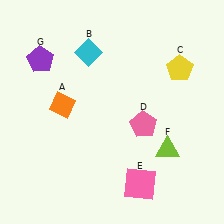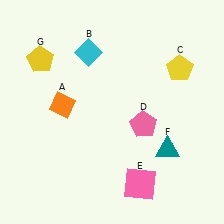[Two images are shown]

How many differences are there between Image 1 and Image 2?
There are 2 differences between the two images.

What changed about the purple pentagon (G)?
In Image 1, G is purple. In Image 2, it changed to yellow.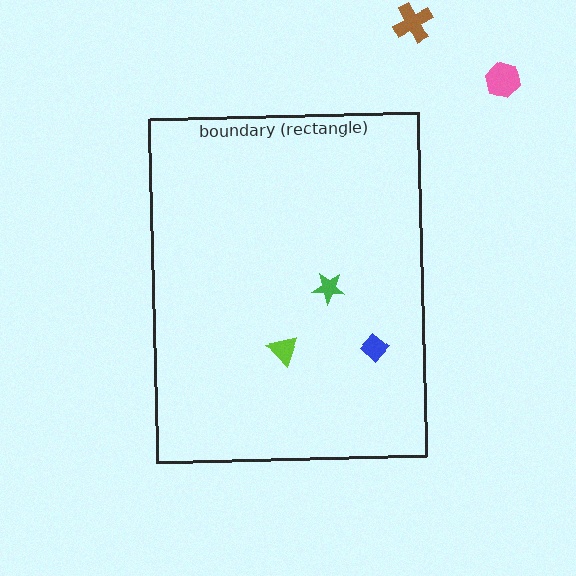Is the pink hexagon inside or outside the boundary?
Outside.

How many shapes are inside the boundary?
3 inside, 2 outside.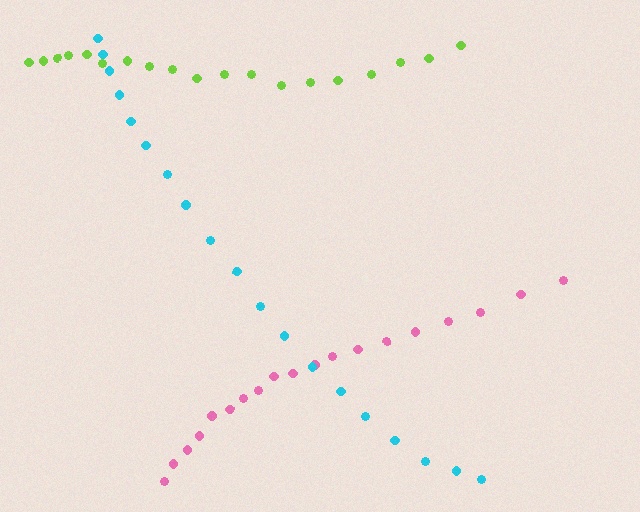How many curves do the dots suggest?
There are 3 distinct paths.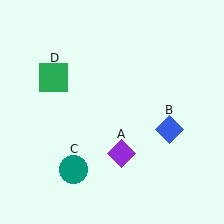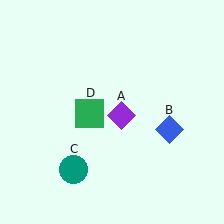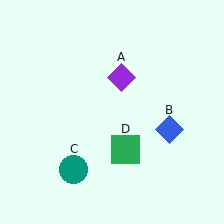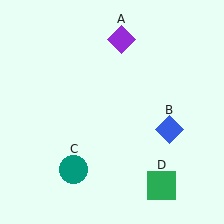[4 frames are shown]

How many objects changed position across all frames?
2 objects changed position: purple diamond (object A), green square (object D).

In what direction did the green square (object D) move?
The green square (object D) moved down and to the right.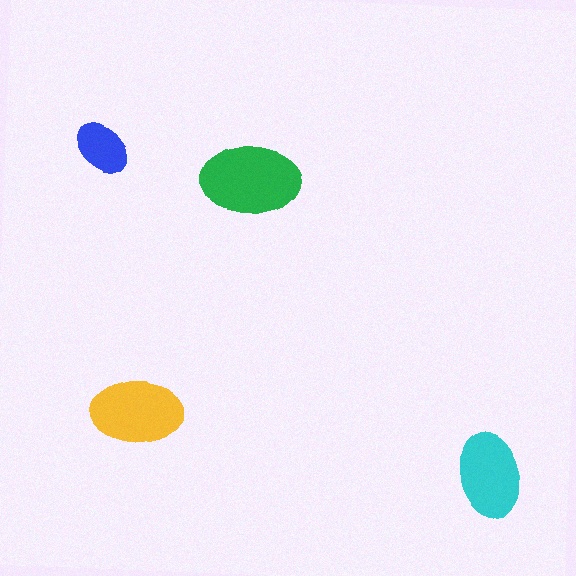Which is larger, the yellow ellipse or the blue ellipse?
The yellow one.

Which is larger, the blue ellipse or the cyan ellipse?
The cyan one.